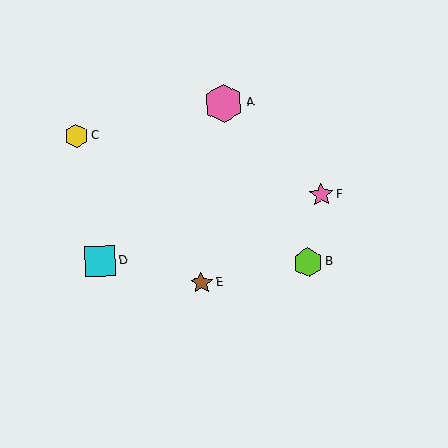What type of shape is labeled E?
Shape E is a brown star.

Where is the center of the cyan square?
The center of the cyan square is at (100, 261).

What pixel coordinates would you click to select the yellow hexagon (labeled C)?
Click at (76, 136) to select the yellow hexagon C.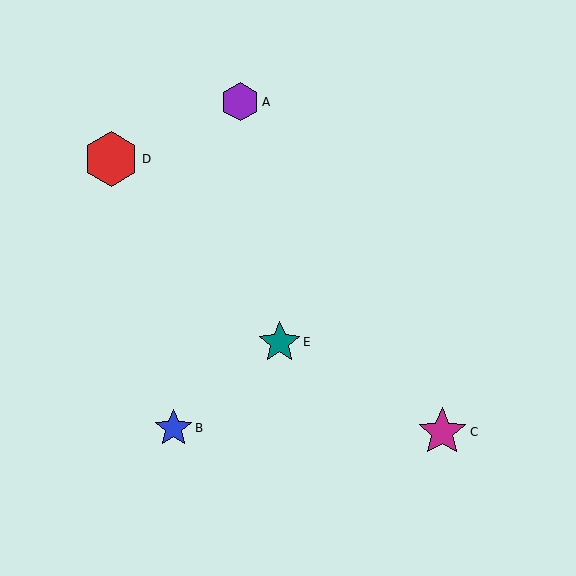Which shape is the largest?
The red hexagon (labeled D) is the largest.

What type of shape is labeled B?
Shape B is a blue star.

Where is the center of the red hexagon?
The center of the red hexagon is at (111, 159).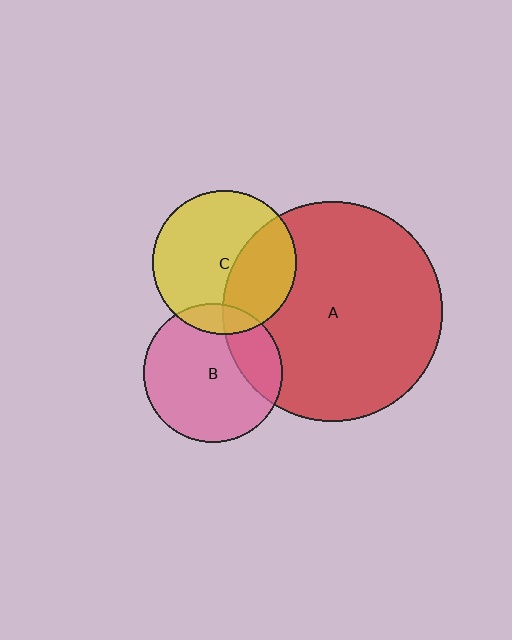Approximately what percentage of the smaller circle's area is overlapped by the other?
Approximately 25%.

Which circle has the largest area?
Circle A (red).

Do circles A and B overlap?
Yes.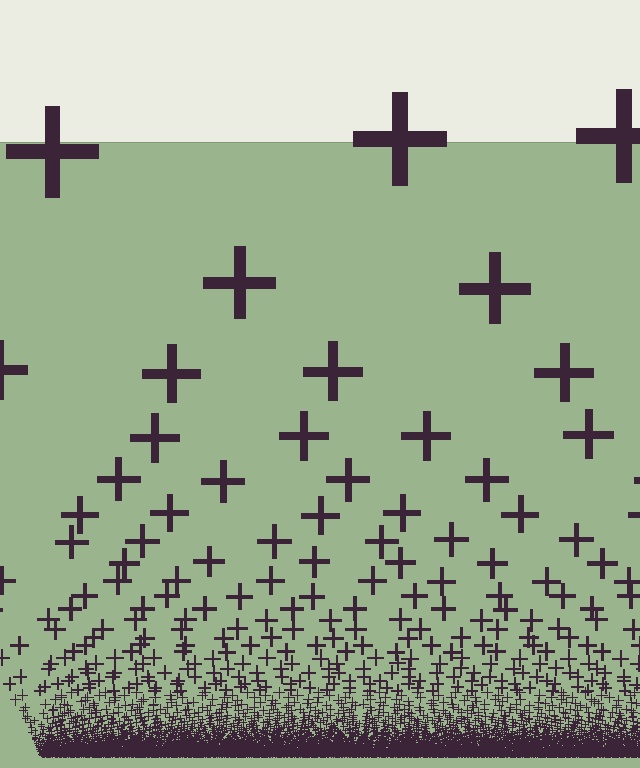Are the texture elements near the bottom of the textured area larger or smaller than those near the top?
Smaller. The gradient is inverted — elements near the bottom are smaller and denser.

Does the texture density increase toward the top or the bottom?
Density increases toward the bottom.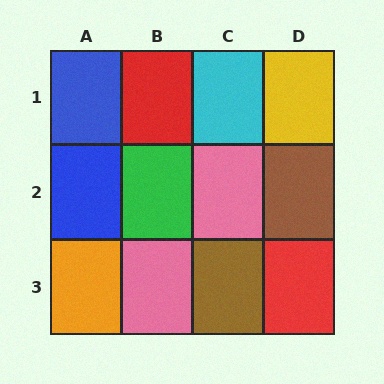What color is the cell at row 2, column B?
Green.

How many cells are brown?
2 cells are brown.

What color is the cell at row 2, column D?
Brown.